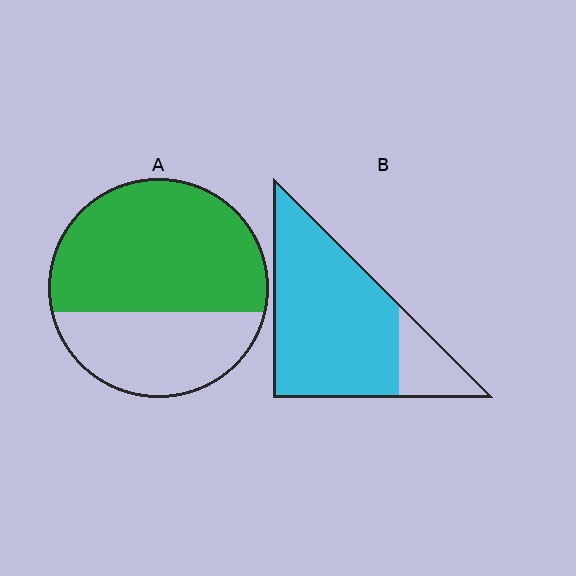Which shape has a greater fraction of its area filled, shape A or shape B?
Shape B.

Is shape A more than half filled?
Yes.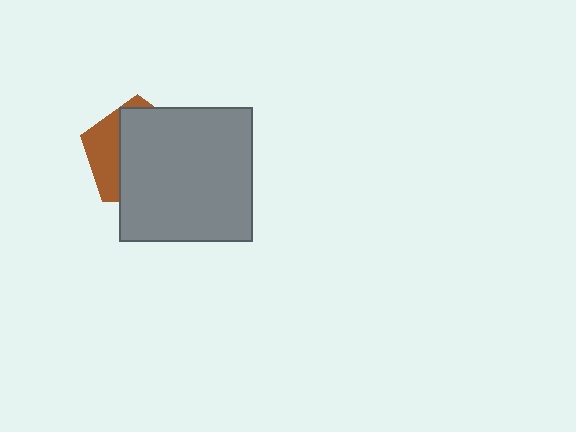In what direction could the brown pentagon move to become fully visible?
The brown pentagon could move left. That would shift it out from behind the gray square entirely.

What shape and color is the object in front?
The object in front is a gray square.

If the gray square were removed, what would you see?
You would see the complete brown pentagon.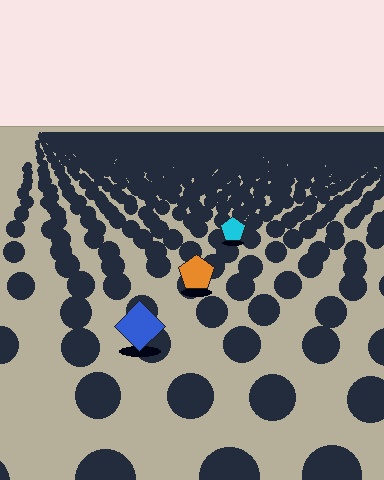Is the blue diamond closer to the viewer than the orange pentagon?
Yes. The blue diamond is closer — you can tell from the texture gradient: the ground texture is coarser near it.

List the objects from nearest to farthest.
From nearest to farthest: the blue diamond, the orange pentagon, the cyan pentagon.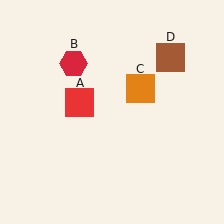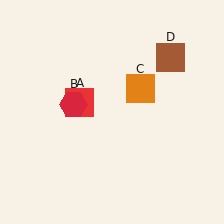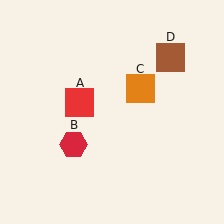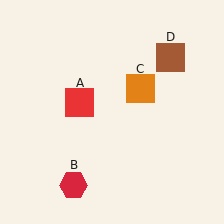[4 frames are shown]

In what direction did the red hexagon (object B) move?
The red hexagon (object B) moved down.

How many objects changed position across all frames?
1 object changed position: red hexagon (object B).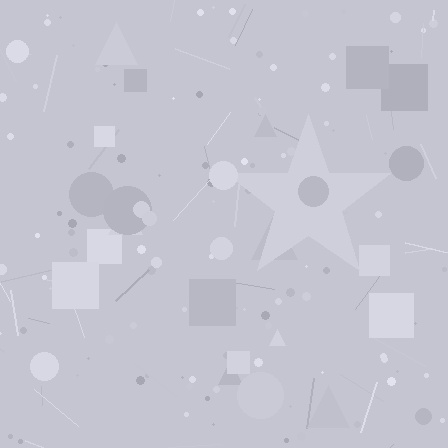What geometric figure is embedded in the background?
A star is embedded in the background.